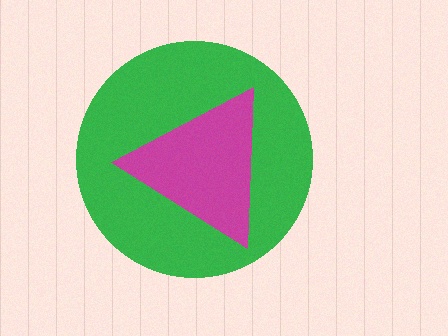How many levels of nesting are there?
2.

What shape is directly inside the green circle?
The magenta triangle.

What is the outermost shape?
The green circle.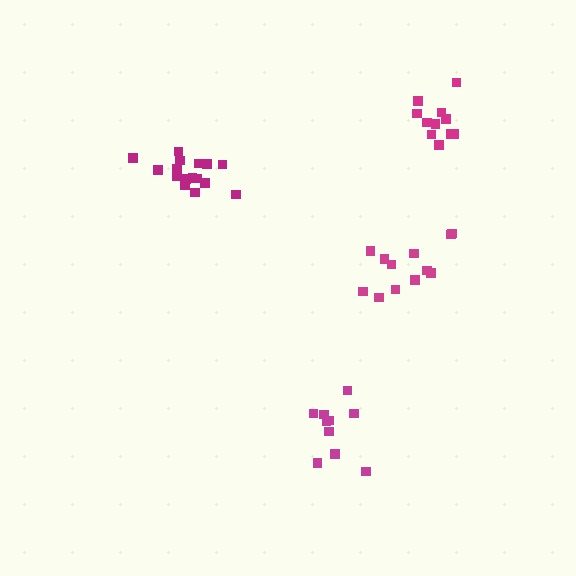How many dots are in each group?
Group 1: 10 dots, Group 2: 16 dots, Group 3: 12 dots, Group 4: 11 dots (49 total).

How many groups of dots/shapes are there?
There are 4 groups.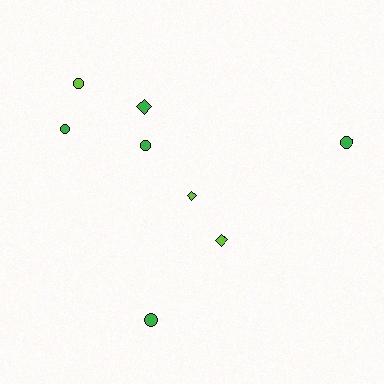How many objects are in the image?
There are 8 objects.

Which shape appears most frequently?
Circle, with 5 objects.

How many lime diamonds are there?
There are 2 lime diamonds.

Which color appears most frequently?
Green, with 5 objects.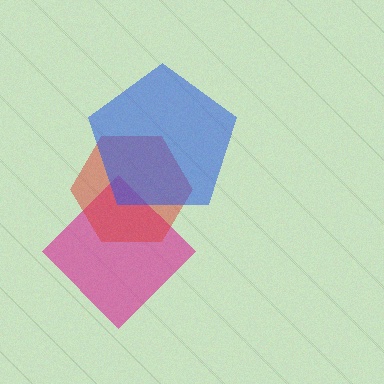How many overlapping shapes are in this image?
There are 3 overlapping shapes in the image.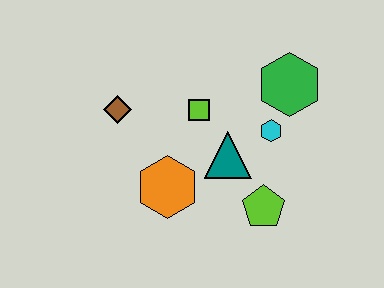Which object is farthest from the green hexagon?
The brown diamond is farthest from the green hexagon.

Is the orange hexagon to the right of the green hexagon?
No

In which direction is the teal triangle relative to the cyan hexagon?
The teal triangle is to the left of the cyan hexagon.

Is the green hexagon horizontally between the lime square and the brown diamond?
No